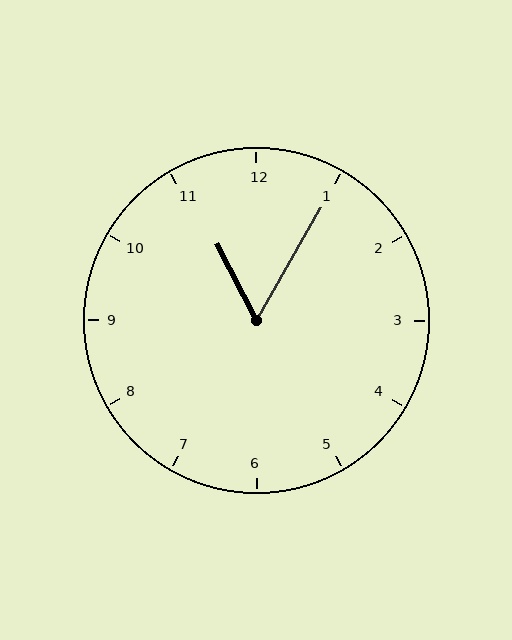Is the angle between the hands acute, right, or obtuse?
It is acute.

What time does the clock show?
11:05.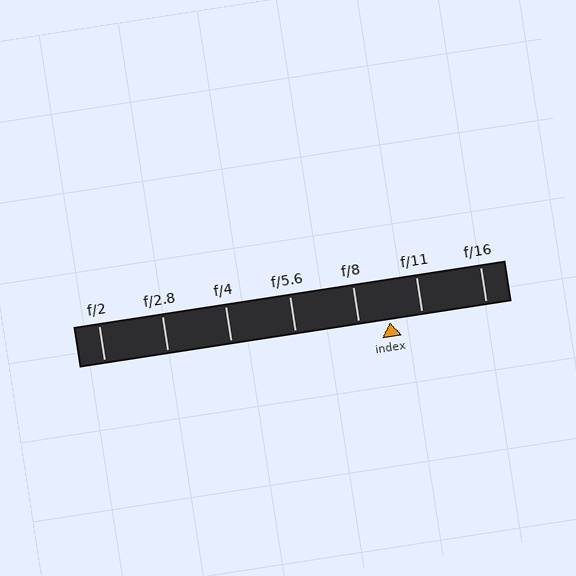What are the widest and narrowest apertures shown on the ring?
The widest aperture shown is f/2 and the narrowest is f/16.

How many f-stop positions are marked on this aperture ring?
There are 7 f-stop positions marked.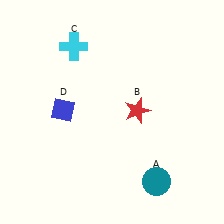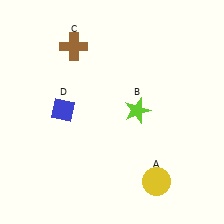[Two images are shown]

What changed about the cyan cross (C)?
In Image 1, C is cyan. In Image 2, it changed to brown.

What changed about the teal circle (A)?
In Image 1, A is teal. In Image 2, it changed to yellow.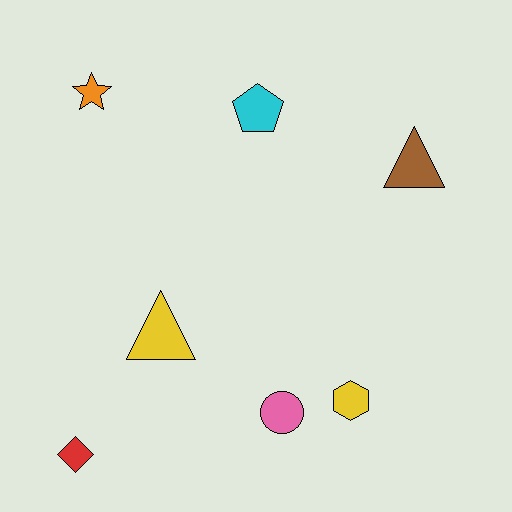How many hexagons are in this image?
There is 1 hexagon.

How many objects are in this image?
There are 7 objects.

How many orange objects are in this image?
There is 1 orange object.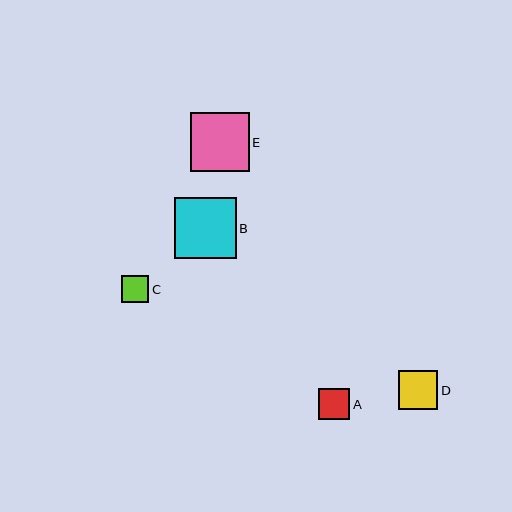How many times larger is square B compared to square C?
Square B is approximately 2.3 times the size of square C.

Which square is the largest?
Square B is the largest with a size of approximately 62 pixels.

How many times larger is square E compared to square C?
Square E is approximately 2.2 times the size of square C.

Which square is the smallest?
Square C is the smallest with a size of approximately 27 pixels.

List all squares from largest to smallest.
From largest to smallest: B, E, D, A, C.